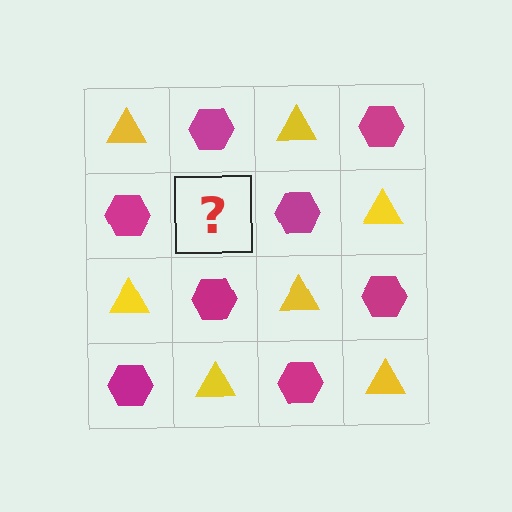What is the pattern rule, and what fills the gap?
The rule is that it alternates yellow triangle and magenta hexagon in a checkerboard pattern. The gap should be filled with a yellow triangle.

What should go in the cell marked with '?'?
The missing cell should contain a yellow triangle.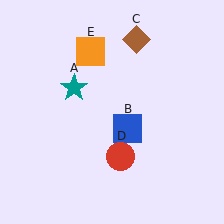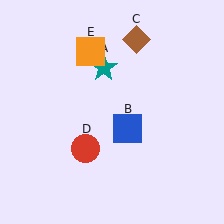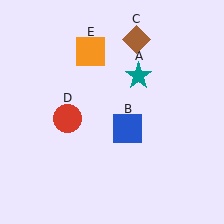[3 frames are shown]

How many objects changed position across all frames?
2 objects changed position: teal star (object A), red circle (object D).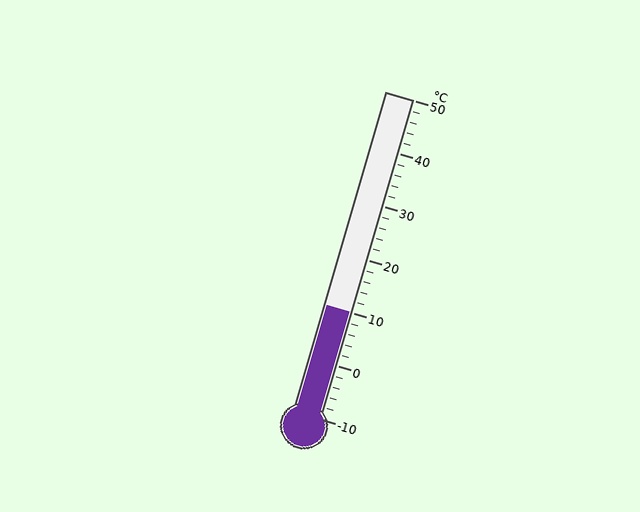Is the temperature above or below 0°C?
The temperature is above 0°C.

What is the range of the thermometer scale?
The thermometer scale ranges from -10°C to 50°C.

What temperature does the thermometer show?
The thermometer shows approximately 10°C.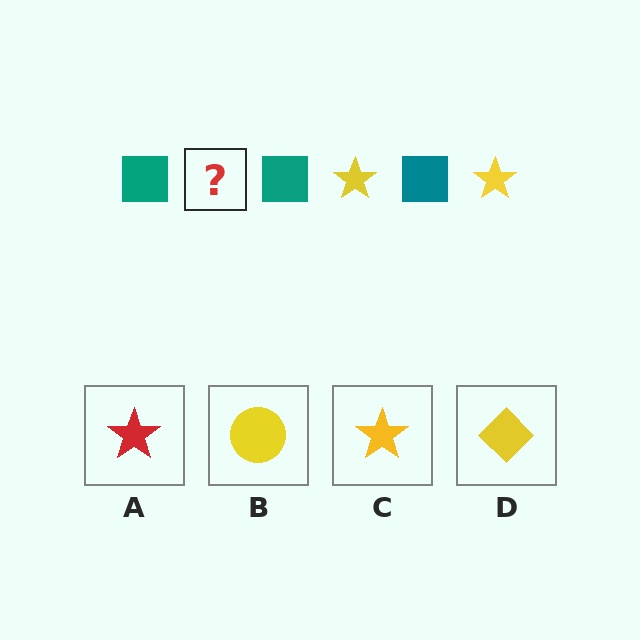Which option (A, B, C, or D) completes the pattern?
C.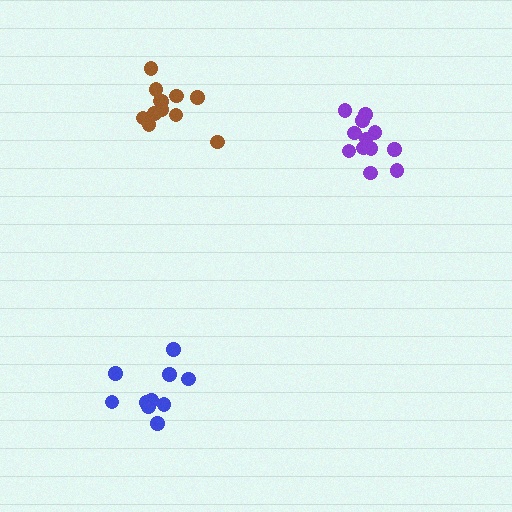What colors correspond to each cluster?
The clusters are colored: purple, blue, brown.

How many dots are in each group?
Group 1: 12 dots, Group 2: 10 dots, Group 3: 12 dots (34 total).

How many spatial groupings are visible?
There are 3 spatial groupings.